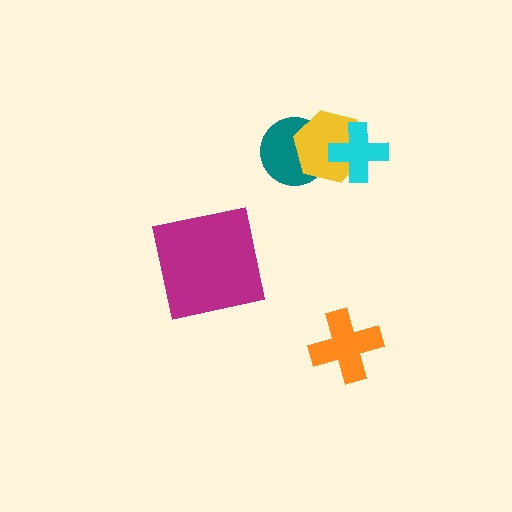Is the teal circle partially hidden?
Yes, it is partially covered by another shape.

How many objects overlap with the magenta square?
0 objects overlap with the magenta square.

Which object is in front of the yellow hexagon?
The cyan cross is in front of the yellow hexagon.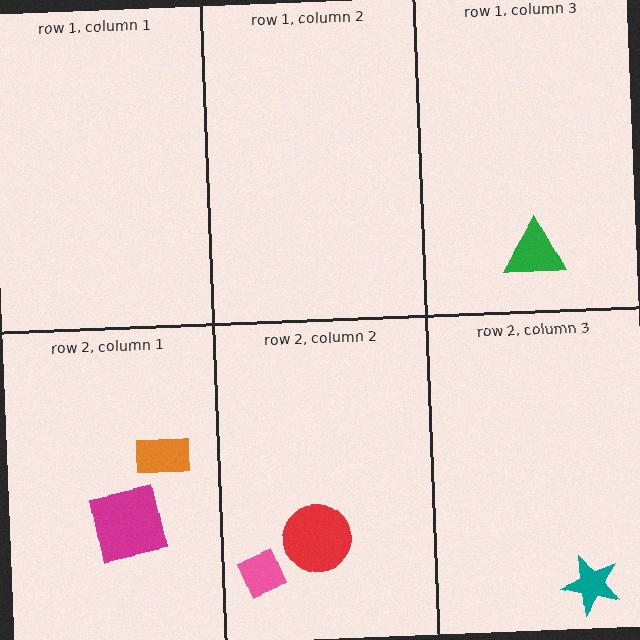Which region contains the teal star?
The row 2, column 3 region.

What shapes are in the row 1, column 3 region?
The green triangle.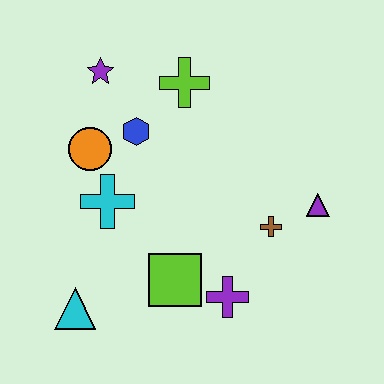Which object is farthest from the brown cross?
The purple star is farthest from the brown cross.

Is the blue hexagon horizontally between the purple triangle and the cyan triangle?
Yes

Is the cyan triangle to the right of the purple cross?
No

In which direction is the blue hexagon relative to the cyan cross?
The blue hexagon is above the cyan cross.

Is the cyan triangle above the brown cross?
No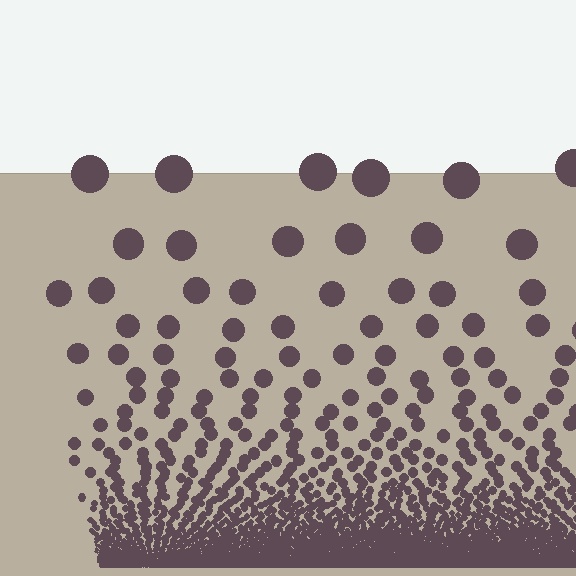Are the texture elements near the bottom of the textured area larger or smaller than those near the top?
Smaller. The gradient is inverted — elements near the bottom are smaller and denser.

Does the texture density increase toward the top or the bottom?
Density increases toward the bottom.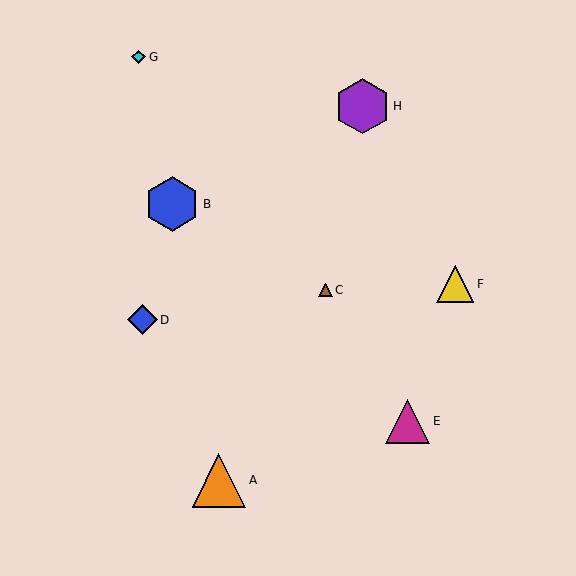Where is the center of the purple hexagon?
The center of the purple hexagon is at (363, 106).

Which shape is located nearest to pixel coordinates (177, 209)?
The blue hexagon (labeled B) at (172, 204) is nearest to that location.